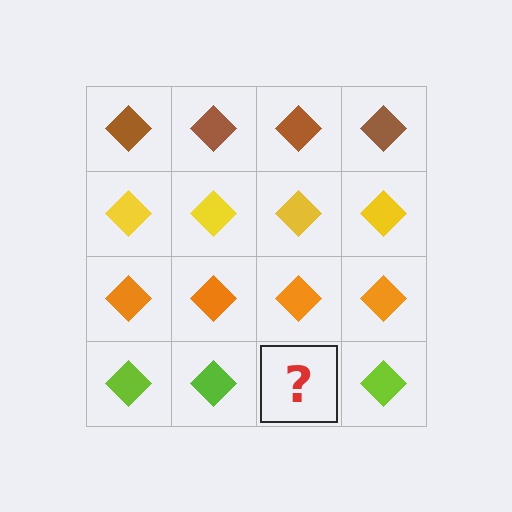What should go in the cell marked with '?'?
The missing cell should contain a lime diamond.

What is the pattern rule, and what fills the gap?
The rule is that each row has a consistent color. The gap should be filled with a lime diamond.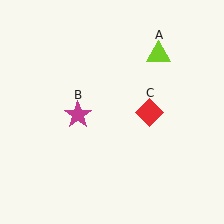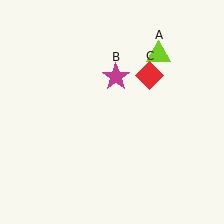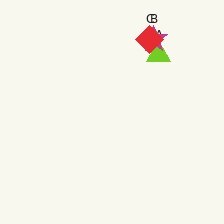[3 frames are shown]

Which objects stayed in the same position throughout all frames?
Lime triangle (object A) remained stationary.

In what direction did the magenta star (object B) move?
The magenta star (object B) moved up and to the right.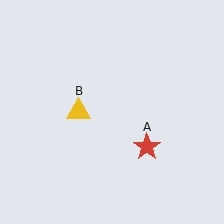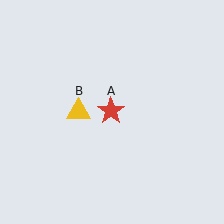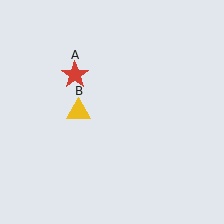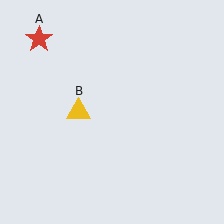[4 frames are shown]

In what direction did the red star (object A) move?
The red star (object A) moved up and to the left.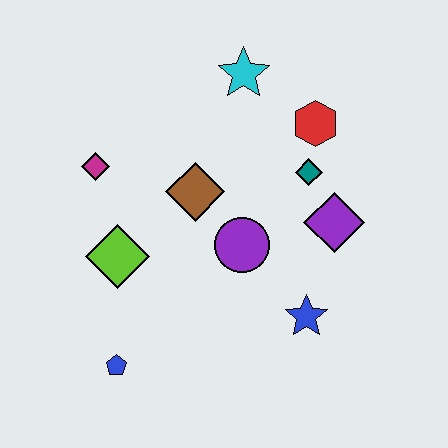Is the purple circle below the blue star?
No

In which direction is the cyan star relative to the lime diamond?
The cyan star is above the lime diamond.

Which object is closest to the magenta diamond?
The lime diamond is closest to the magenta diamond.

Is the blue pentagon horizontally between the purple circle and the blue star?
No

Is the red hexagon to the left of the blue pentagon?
No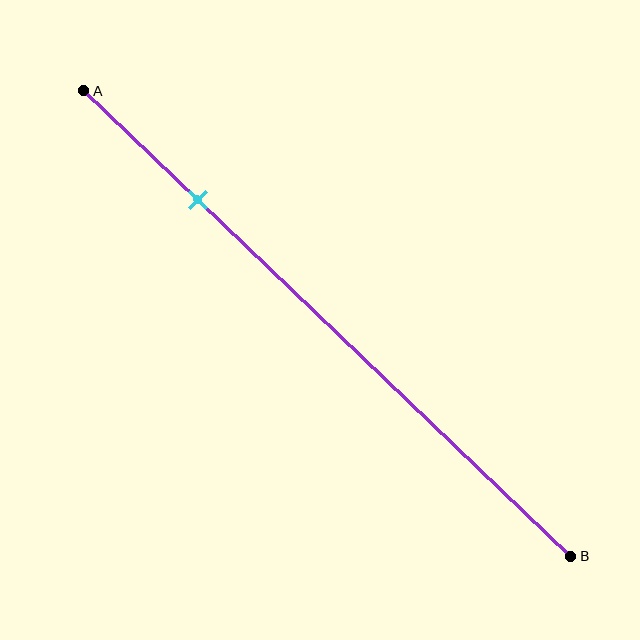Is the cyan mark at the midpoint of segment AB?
No, the mark is at about 25% from A, not at the 50% midpoint.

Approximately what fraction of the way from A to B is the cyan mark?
The cyan mark is approximately 25% of the way from A to B.